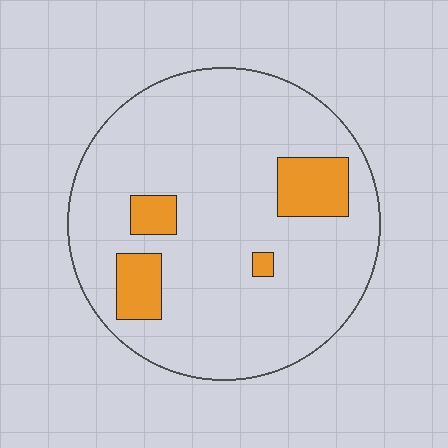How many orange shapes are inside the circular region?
4.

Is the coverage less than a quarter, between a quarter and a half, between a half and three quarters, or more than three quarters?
Less than a quarter.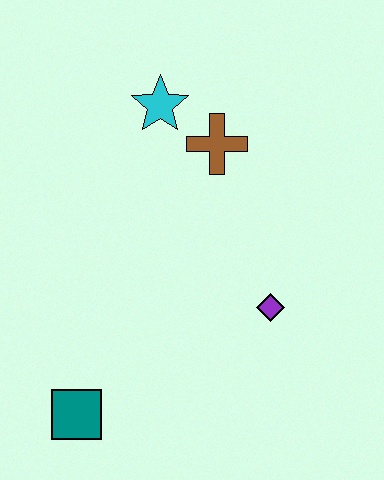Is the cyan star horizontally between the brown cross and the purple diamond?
No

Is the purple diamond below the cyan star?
Yes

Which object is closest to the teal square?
The purple diamond is closest to the teal square.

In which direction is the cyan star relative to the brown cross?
The cyan star is to the left of the brown cross.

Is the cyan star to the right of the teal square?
Yes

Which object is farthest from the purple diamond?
The cyan star is farthest from the purple diamond.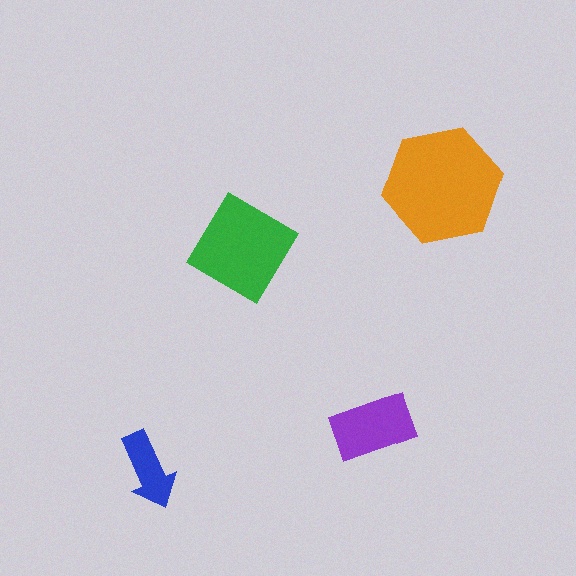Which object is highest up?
The orange hexagon is topmost.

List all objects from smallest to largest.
The blue arrow, the purple rectangle, the green diamond, the orange hexagon.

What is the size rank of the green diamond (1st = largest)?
2nd.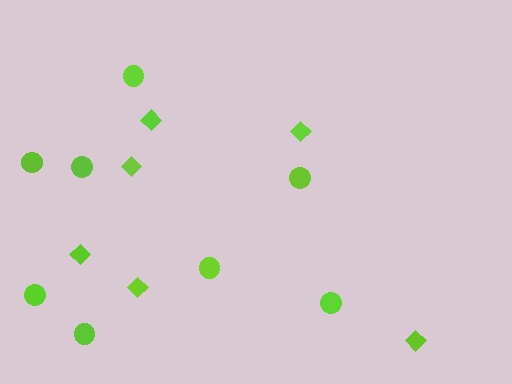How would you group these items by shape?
There are 2 groups: one group of circles (8) and one group of diamonds (6).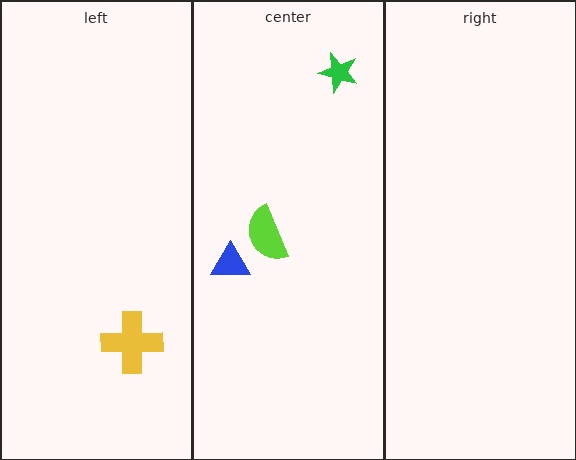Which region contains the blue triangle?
The center region.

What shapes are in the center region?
The lime semicircle, the green star, the blue triangle.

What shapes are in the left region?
The yellow cross.